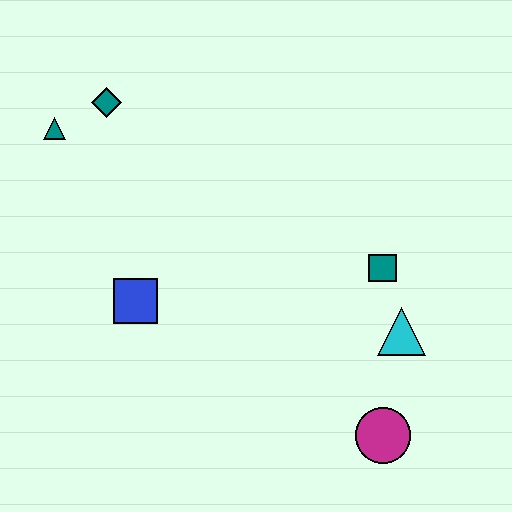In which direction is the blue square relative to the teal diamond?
The blue square is below the teal diamond.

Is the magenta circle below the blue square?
Yes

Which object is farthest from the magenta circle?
The teal triangle is farthest from the magenta circle.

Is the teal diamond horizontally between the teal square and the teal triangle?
Yes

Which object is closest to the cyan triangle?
The teal square is closest to the cyan triangle.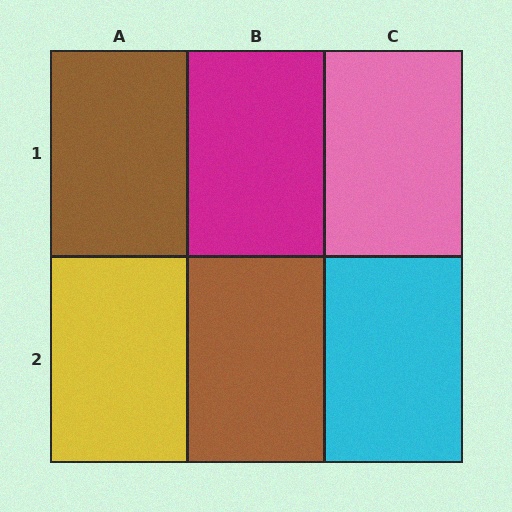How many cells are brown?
2 cells are brown.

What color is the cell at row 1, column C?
Pink.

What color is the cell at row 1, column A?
Brown.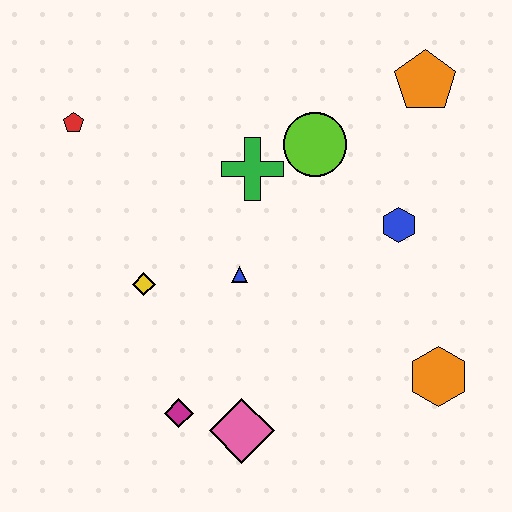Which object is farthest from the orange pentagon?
The magenta diamond is farthest from the orange pentagon.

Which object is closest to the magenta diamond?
The pink diamond is closest to the magenta diamond.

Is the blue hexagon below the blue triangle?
No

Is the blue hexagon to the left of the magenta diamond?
No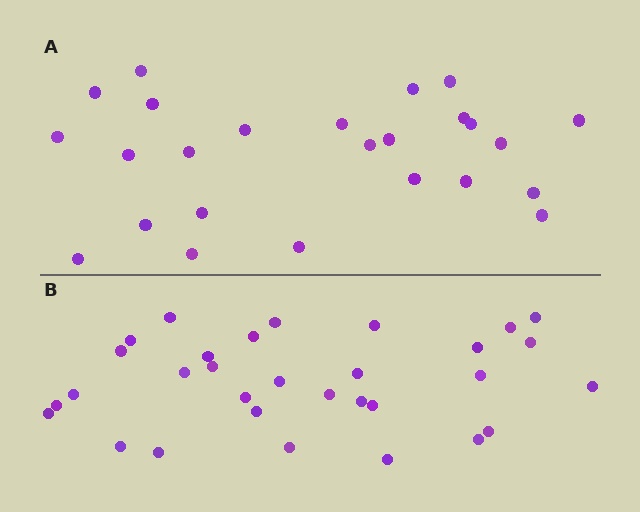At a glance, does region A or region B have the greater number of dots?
Region B (the bottom region) has more dots.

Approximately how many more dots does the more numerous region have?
Region B has about 6 more dots than region A.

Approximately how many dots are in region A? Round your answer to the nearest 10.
About 20 dots. (The exact count is 25, which rounds to 20.)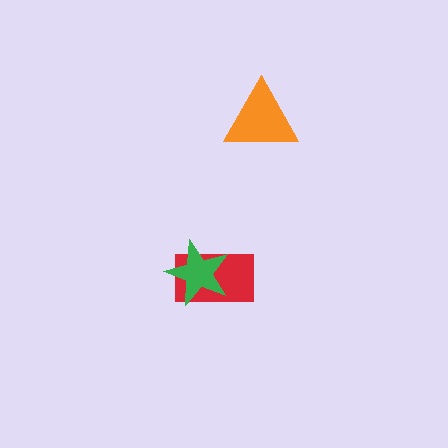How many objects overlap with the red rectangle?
1 object overlaps with the red rectangle.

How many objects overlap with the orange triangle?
0 objects overlap with the orange triangle.